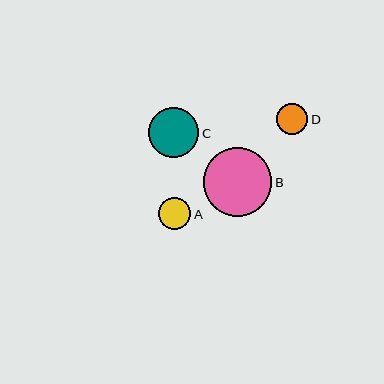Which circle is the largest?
Circle B is the largest with a size of approximately 68 pixels.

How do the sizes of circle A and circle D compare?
Circle A and circle D are approximately the same size.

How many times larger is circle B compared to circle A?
Circle B is approximately 2.1 times the size of circle A.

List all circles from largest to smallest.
From largest to smallest: B, C, A, D.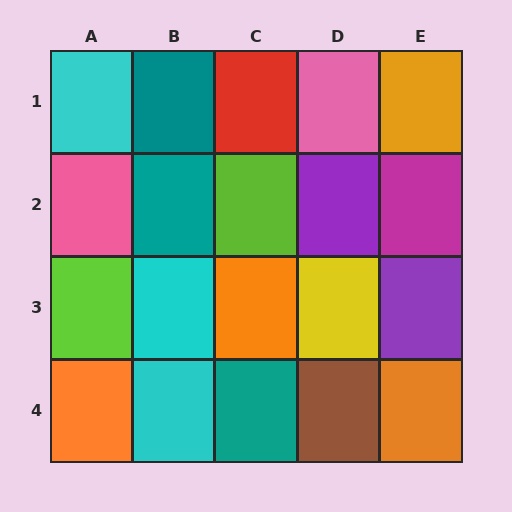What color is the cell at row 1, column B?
Teal.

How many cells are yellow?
1 cell is yellow.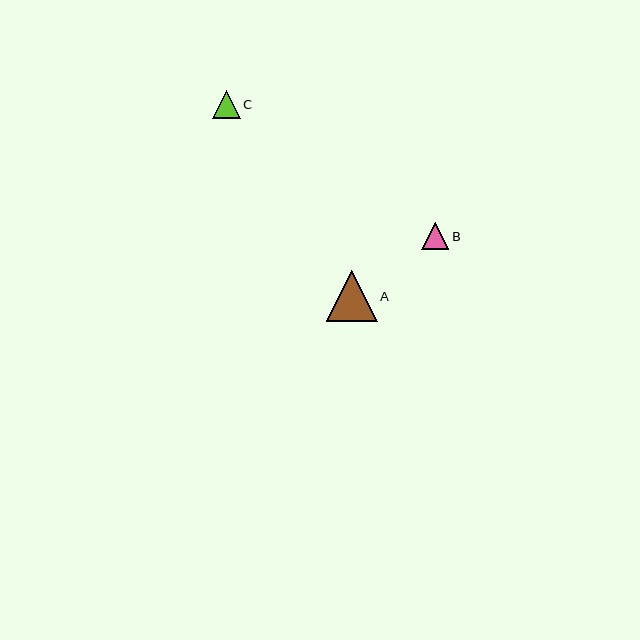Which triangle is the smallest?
Triangle B is the smallest with a size of approximately 27 pixels.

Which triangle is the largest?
Triangle A is the largest with a size of approximately 51 pixels.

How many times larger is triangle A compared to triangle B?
Triangle A is approximately 1.9 times the size of triangle B.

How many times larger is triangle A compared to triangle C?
Triangle A is approximately 1.8 times the size of triangle C.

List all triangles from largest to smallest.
From largest to smallest: A, C, B.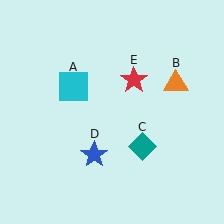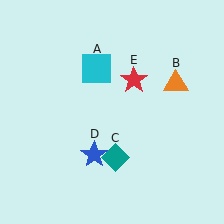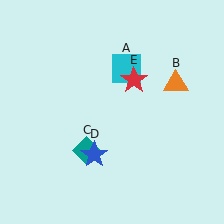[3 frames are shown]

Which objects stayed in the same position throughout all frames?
Orange triangle (object B) and blue star (object D) and red star (object E) remained stationary.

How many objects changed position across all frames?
2 objects changed position: cyan square (object A), teal diamond (object C).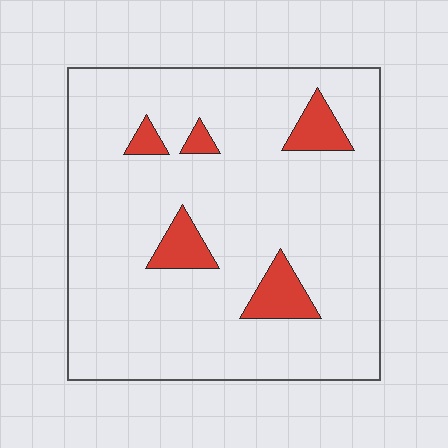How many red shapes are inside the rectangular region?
5.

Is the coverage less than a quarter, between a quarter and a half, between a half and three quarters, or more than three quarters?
Less than a quarter.